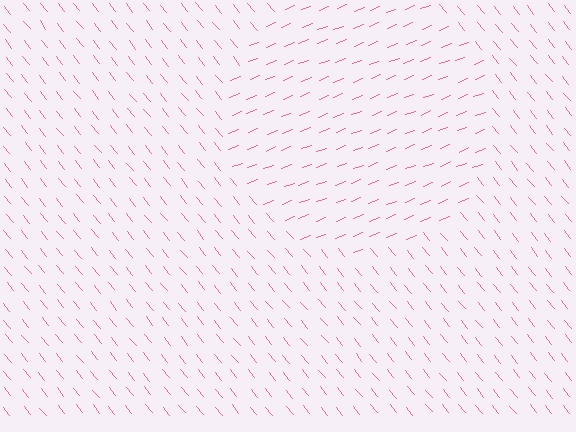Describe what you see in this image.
The image is filled with small pink line segments. A circle region in the image has lines oriented differently from the surrounding lines, creating a visible texture boundary.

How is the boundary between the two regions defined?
The boundary is defined purely by a change in line orientation (approximately 73 degrees difference). All lines are the same color and thickness.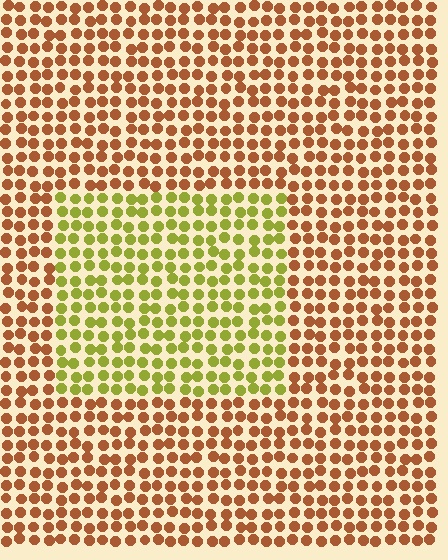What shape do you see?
I see a rectangle.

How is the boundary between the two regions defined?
The boundary is defined purely by a slight shift in hue (about 52 degrees). Spacing, size, and orientation are identical on both sides.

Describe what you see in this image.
The image is filled with small brown elements in a uniform arrangement. A rectangle-shaped region is visible where the elements are tinted to a slightly different hue, forming a subtle color boundary.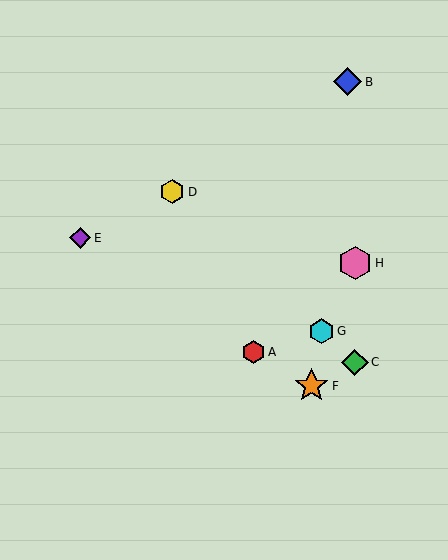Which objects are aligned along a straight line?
Objects C, D, G are aligned along a straight line.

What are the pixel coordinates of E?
Object E is at (80, 238).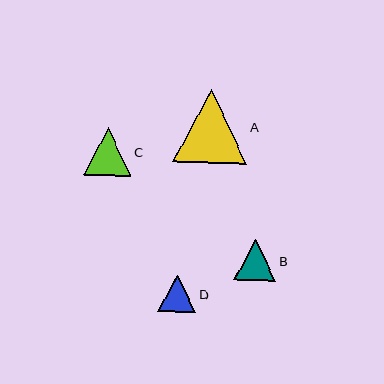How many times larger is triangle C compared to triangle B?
Triangle C is approximately 1.1 times the size of triangle B.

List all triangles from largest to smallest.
From largest to smallest: A, C, B, D.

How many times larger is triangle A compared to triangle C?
Triangle A is approximately 1.5 times the size of triangle C.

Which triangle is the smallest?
Triangle D is the smallest with a size of approximately 38 pixels.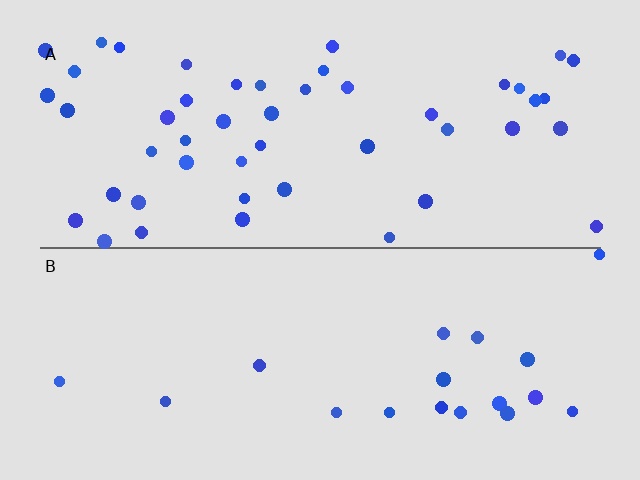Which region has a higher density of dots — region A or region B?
A (the top).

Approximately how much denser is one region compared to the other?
Approximately 2.6× — region A over region B.